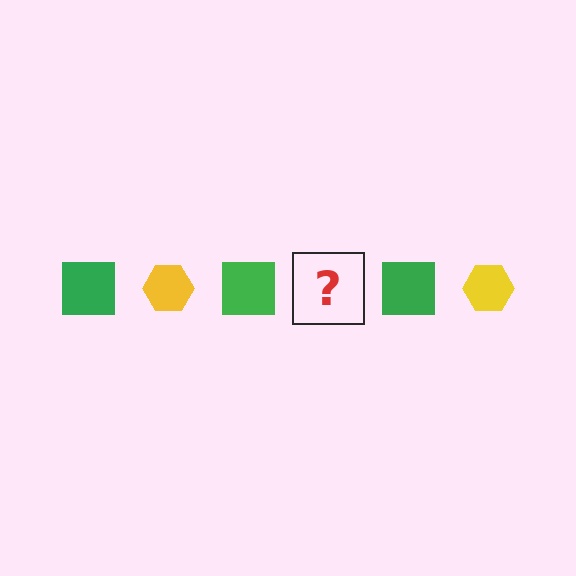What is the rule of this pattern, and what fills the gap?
The rule is that the pattern alternates between green square and yellow hexagon. The gap should be filled with a yellow hexagon.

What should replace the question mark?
The question mark should be replaced with a yellow hexagon.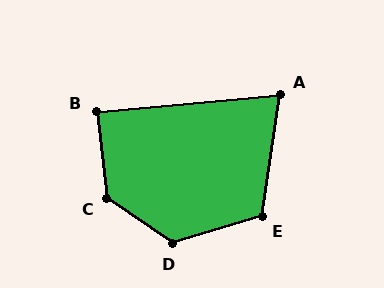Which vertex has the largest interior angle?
C, at approximately 131 degrees.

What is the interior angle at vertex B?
Approximately 88 degrees (approximately right).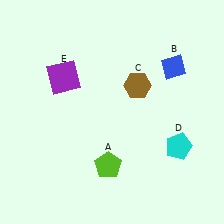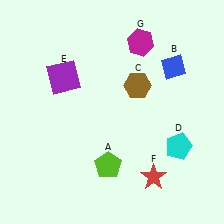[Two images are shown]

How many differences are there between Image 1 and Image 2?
There are 2 differences between the two images.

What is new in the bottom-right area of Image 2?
A red star (F) was added in the bottom-right area of Image 2.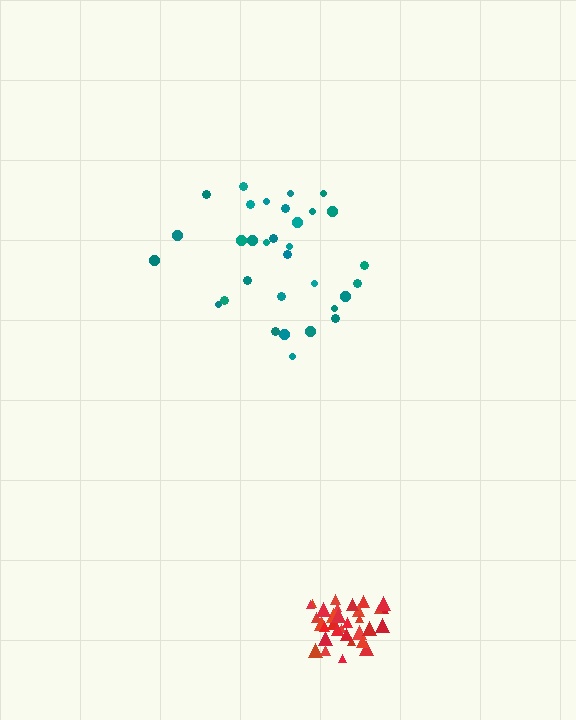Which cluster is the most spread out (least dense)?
Teal.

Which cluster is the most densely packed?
Red.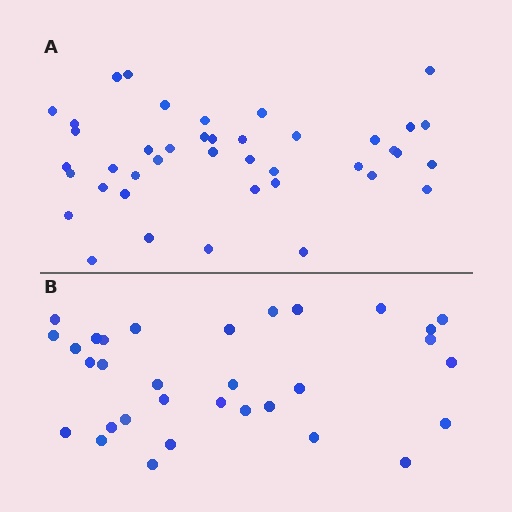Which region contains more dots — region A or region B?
Region A (the top region) has more dots.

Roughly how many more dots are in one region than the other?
Region A has roughly 8 or so more dots than region B.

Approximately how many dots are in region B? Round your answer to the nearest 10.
About 30 dots. (The exact count is 32, which rounds to 30.)